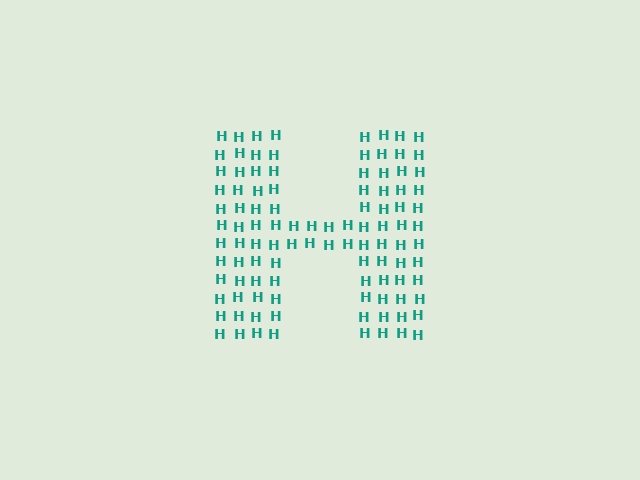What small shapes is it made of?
It is made of small letter H's.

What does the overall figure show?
The overall figure shows the letter H.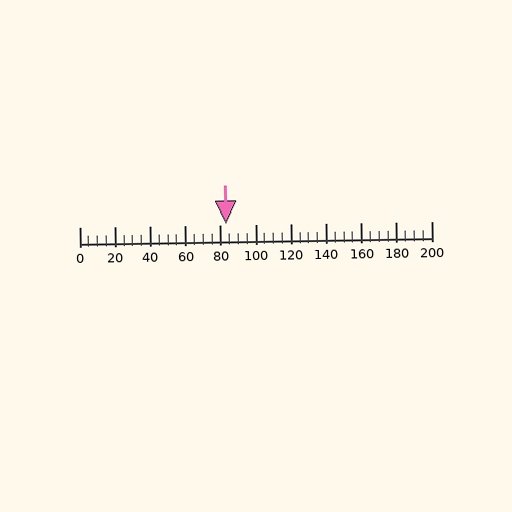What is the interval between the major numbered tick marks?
The major tick marks are spaced 20 units apart.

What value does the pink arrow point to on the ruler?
The pink arrow points to approximately 83.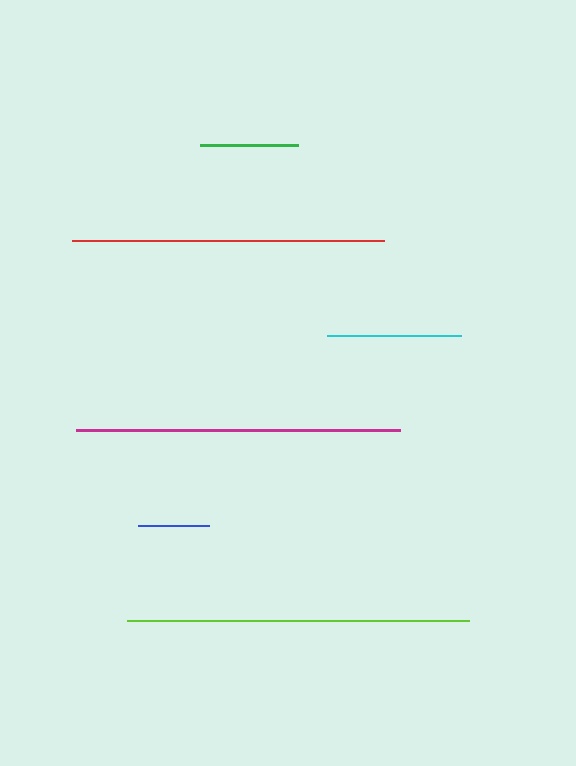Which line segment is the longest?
The lime line is the longest at approximately 343 pixels.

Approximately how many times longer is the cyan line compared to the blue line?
The cyan line is approximately 1.9 times the length of the blue line.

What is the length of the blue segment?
The blue segment is approximately 71 pixels long.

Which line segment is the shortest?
The blue line is the shortest at approximately 71 pixels.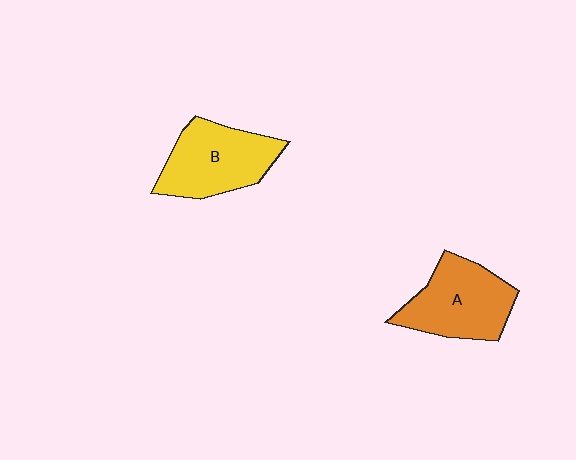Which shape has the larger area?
Shape A (orange).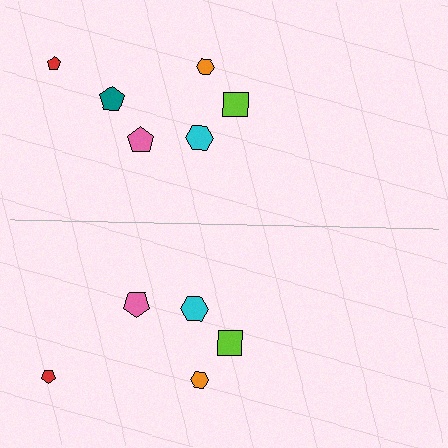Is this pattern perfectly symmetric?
No, the pattern is not perfectly symmetric. A teal pentagon is missing from the bottom side.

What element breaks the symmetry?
A teal pentagon is missing from the bottom side.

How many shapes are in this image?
There are 11 shapes in this image.